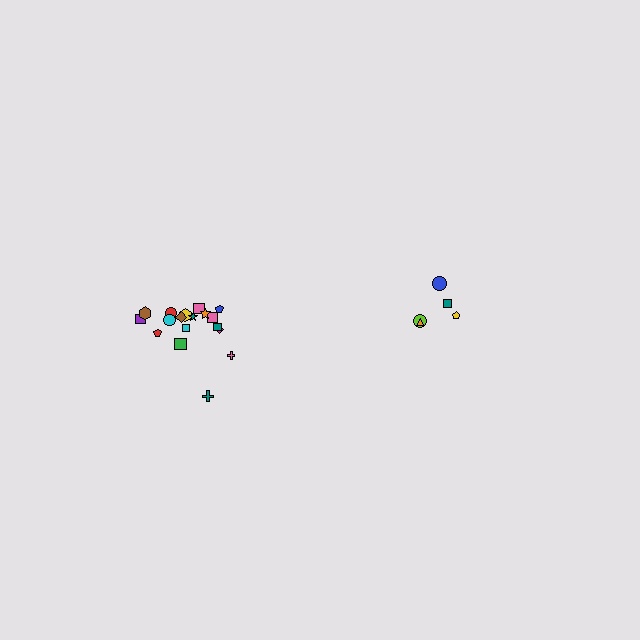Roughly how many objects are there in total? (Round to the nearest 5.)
Roughly 25 objects in total.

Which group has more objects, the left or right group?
The left group.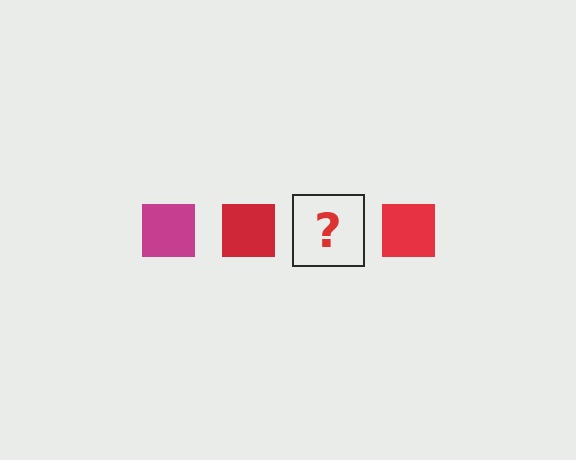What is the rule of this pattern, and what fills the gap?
The rule is that the pattern cycles through magenta, red squares. The gap should be filled with a magenta square.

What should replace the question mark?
The question mark should be replaced with a magenta square.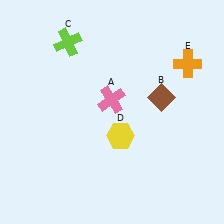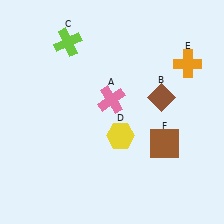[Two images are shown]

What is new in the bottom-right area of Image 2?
A brown square (F) was added in the bottom-right area of Image 2.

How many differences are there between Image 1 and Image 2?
There is 1 difference between the two images.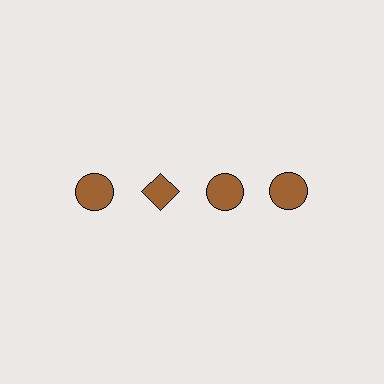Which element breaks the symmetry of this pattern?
The brown diamond in the top row, second from left column breaks the symmetry. All other shapes are brown circles.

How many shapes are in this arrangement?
There are 4 shapes arranged in a grid pattern.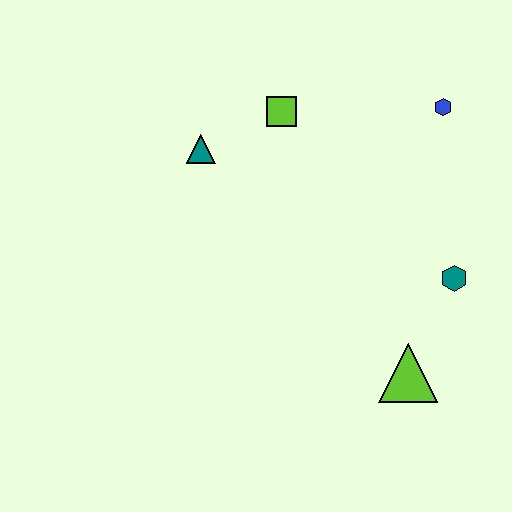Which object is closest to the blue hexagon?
The lime square is closest to the blue hexagon.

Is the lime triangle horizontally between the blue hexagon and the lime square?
Yes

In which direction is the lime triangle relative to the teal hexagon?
The lime triangle is below the teal hexagon.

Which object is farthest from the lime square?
The lime triangle is farthest from the lime square.